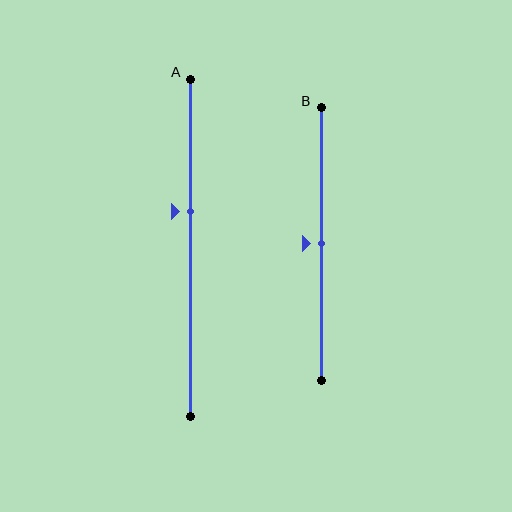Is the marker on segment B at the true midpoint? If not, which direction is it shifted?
Yes, the marker on segment B is at the true midpoint.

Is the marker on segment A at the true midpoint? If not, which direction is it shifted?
No, the marker on segment A is shifted upward by about 11% of the segment length.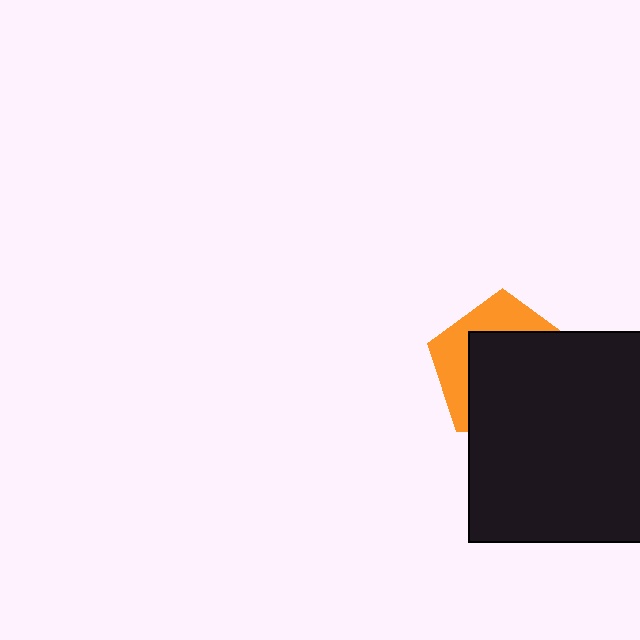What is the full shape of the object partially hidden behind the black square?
The partially hidden object is an orange pentagon.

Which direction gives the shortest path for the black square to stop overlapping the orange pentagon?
Moving toward the lower-right gives the shortest separation.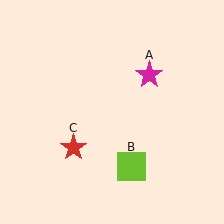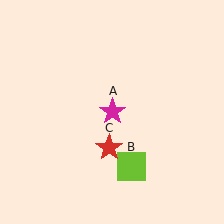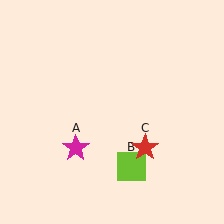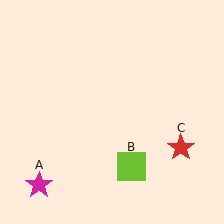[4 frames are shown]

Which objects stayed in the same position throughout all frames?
Lime square (object B) remained stationary.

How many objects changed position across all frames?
2 objects changed position: magenta star (object A), red star (object C).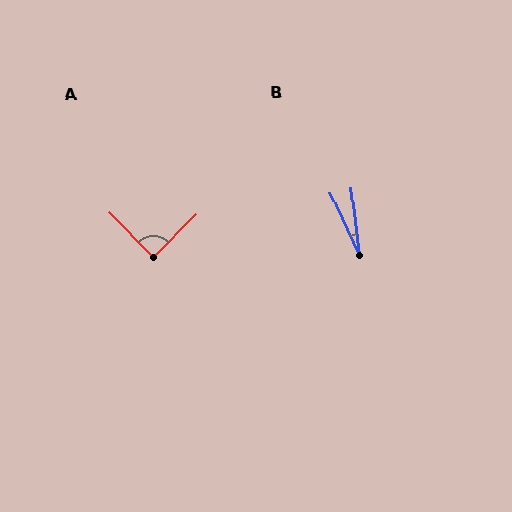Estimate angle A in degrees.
Approximately 89 degrees.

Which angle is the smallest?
B, at approximately 18 degrees.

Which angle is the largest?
A, at approximately 89 degrees.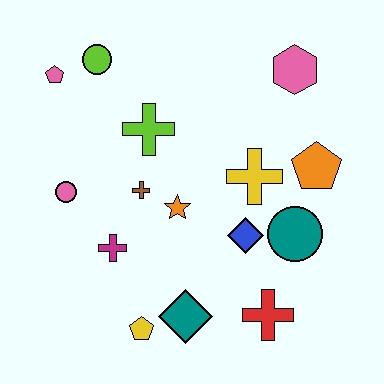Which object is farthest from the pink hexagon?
The yellow pentagon is farthest from the pink hexagon.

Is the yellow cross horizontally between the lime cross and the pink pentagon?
No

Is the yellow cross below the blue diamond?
No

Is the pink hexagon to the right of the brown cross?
Yes